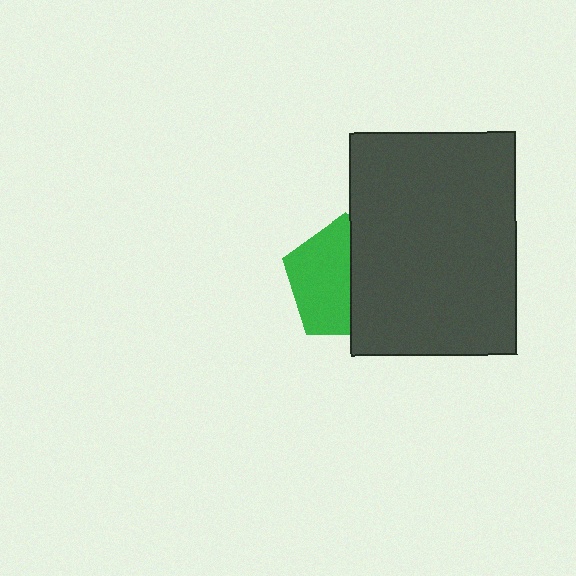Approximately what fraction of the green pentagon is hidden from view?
Roughly 47% of the green pentagon is hidden behind the dark gray rectangle.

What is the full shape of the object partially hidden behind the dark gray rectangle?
The partially hidden object is a green pentagon.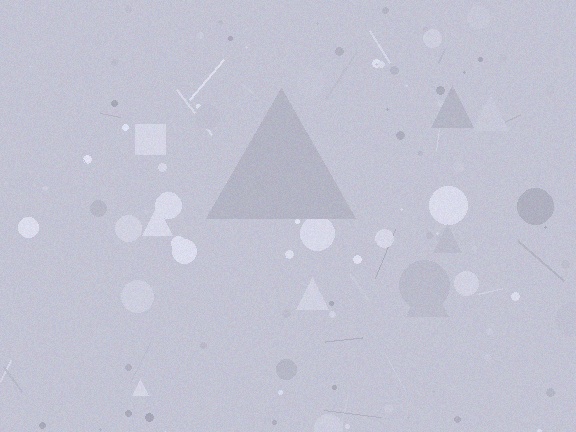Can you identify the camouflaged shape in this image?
The camouflaged shape is a triangle.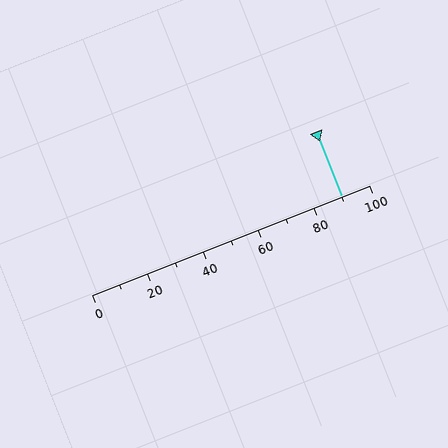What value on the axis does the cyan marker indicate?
The marker indicates approximately 90.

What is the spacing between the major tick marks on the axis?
The major ticks are spaced 20 apart.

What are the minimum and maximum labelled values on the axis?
The axis runs from 0 to 100.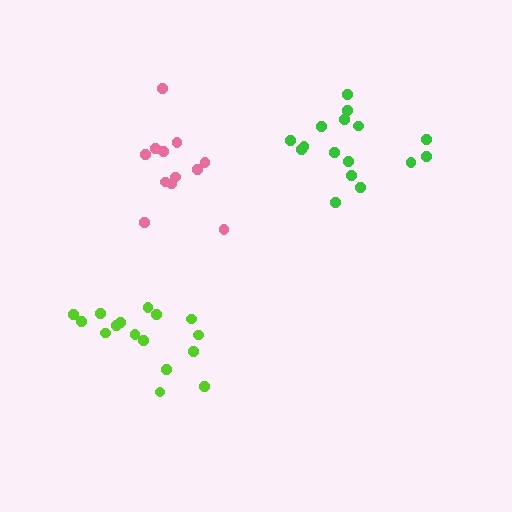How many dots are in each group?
Group 1: 16 dots, Group 2: 12 dots, Group 3: 16 dots (44 total).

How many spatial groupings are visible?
There are 3 spatial groupings.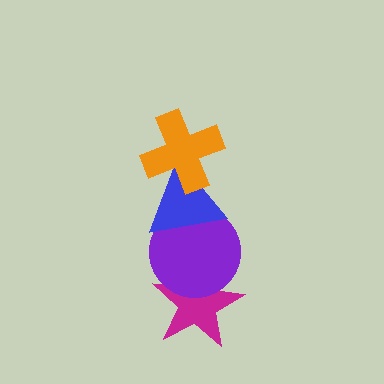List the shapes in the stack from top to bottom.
From top to bottom: the orange cross, the blue triangle, the purple circle, the magenta star.